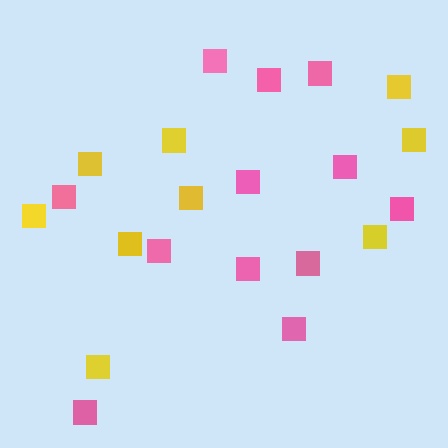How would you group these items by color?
There are 2 groups: one group of pink squares (12) and one group of yellow squares (9).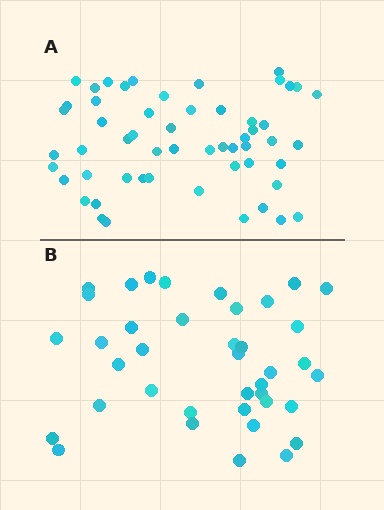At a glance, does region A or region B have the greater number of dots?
Region A (the top region) has more dots.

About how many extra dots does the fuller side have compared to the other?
Region A has approximately 15 more dots than region B.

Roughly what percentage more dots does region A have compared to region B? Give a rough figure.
About 40% more.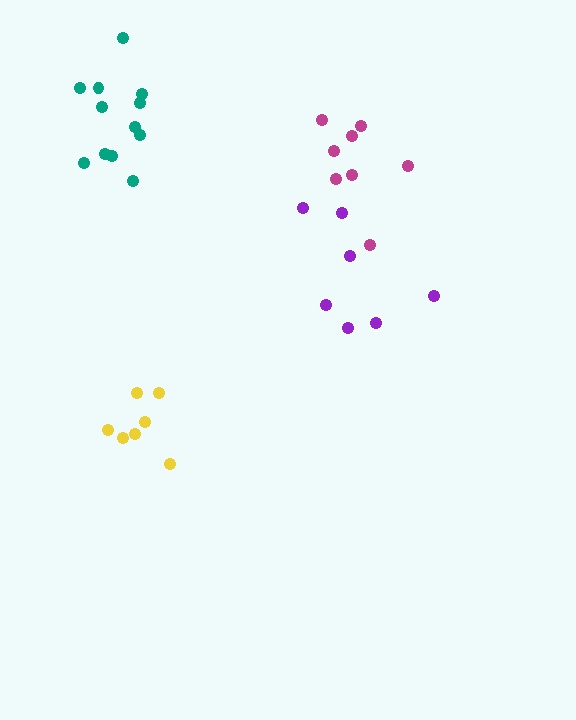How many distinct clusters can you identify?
There are 4 distinct clusters.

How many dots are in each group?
Group 1: 7 dots, Group 2: 12 dots, Group 3: 8 dots, Group 4: 7 dots (34 total).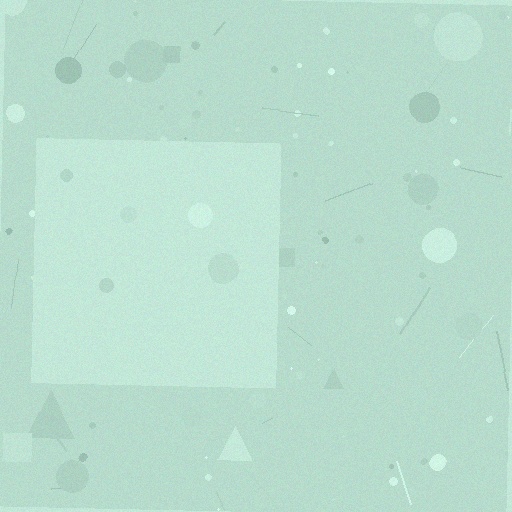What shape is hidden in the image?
A square is hidden in the image.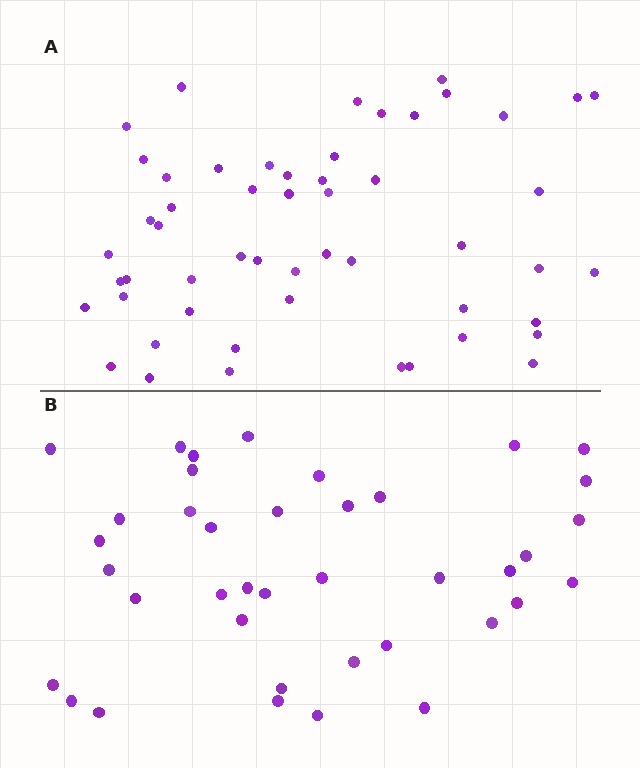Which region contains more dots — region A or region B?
Region A (the top region) has more dots.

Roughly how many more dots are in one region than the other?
Region A has approximately 15 more dots than region B.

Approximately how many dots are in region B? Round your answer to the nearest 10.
About 40 dots. (The exact count is 39, which rounds to 40.)